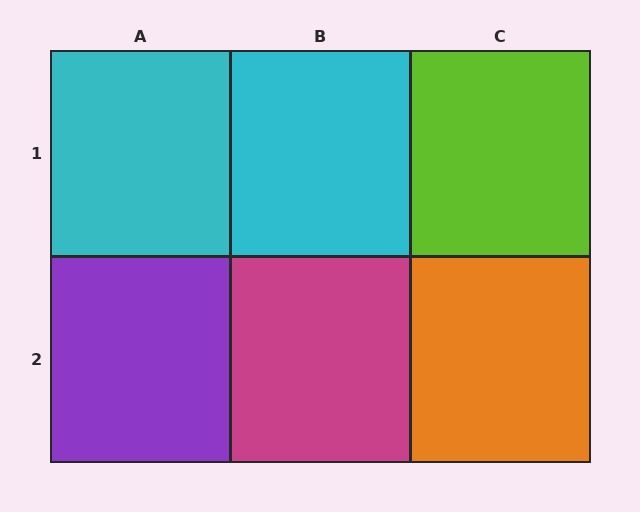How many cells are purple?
1 cell is purple.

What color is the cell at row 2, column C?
Orange.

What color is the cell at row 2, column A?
Purple.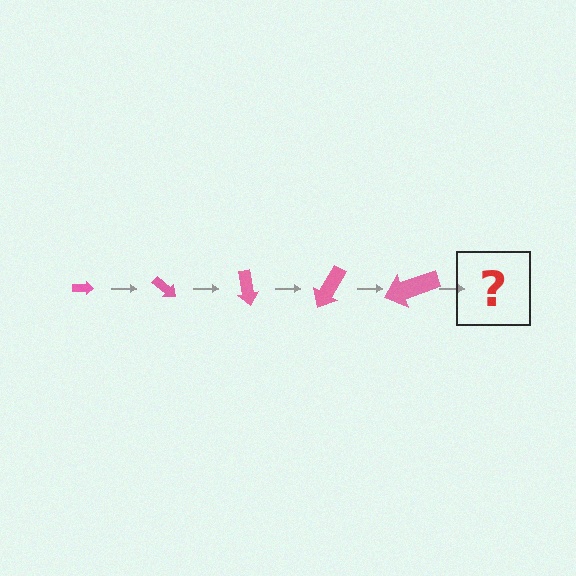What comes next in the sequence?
The next element should be an arrow, larger than the previous one and rotated 200 degrees from the start.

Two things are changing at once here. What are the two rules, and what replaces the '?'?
The two rules are that the arrow grows larger each step and it rotates 40 degrees each step. The '?' should be an arrow, larger than the previous one and rotated 200 degrees from the start.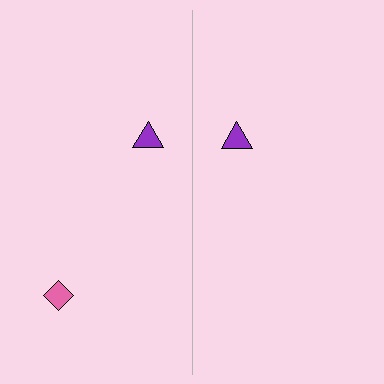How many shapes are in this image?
There are 3 shapes in this image.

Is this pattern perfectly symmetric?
No, the pattern is not perfectly symmetric. A pink diamond is missing from the right side.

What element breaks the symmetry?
A pink diamond is missing from the right side.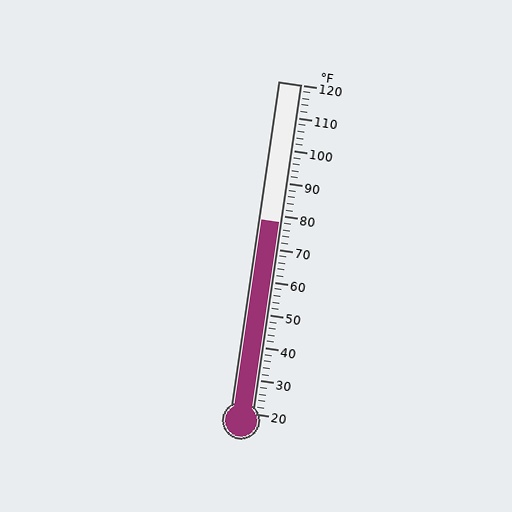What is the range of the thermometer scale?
The thermometer scale ranges from 20°F to 120°F.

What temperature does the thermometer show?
The thermometer shows approximately 78°F.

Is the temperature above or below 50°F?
The temperature is above 50°F.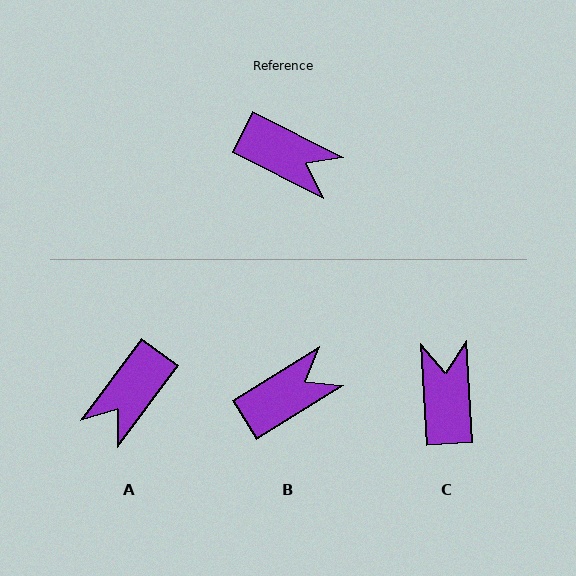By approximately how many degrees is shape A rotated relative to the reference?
Approximately 100 degrees clockwise.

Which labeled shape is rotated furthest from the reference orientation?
C, about 120 degrees away.